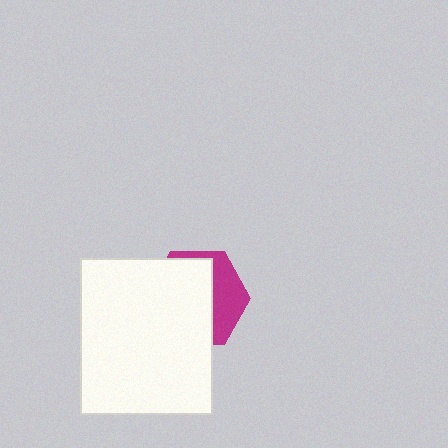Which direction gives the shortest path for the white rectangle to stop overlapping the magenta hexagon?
Moving left gives the shortest separation.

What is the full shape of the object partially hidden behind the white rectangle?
The partially hidden object is a magenta hexagon.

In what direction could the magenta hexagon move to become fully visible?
The magenta hexagon could move right. That would shift it out from behind the white rectangle entirely.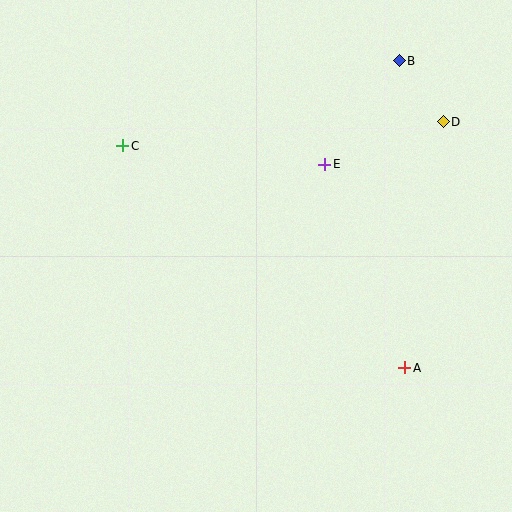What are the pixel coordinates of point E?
Point E is at (325, 164).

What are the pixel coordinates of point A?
Point A is at (405, 368).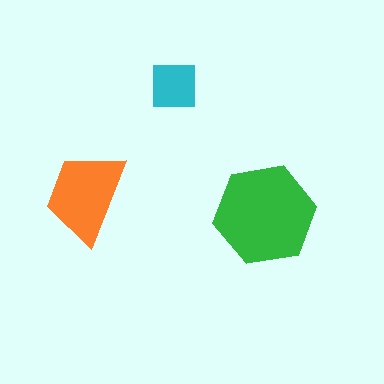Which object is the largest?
The green hexagon.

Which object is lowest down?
The green hexagon is bottommost.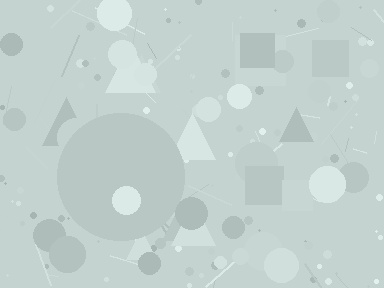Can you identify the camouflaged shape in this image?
The camouflaged shape is a circle.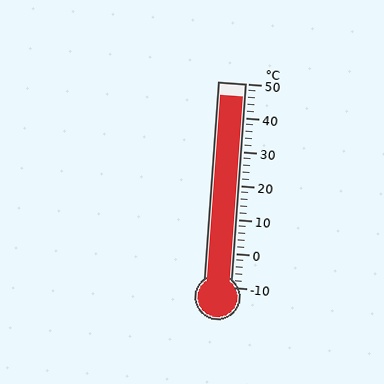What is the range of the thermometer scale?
The thermometer scale ranges from -10°C to 50°C.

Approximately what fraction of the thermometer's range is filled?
The thermometer is filled to approximately 95% of its range.